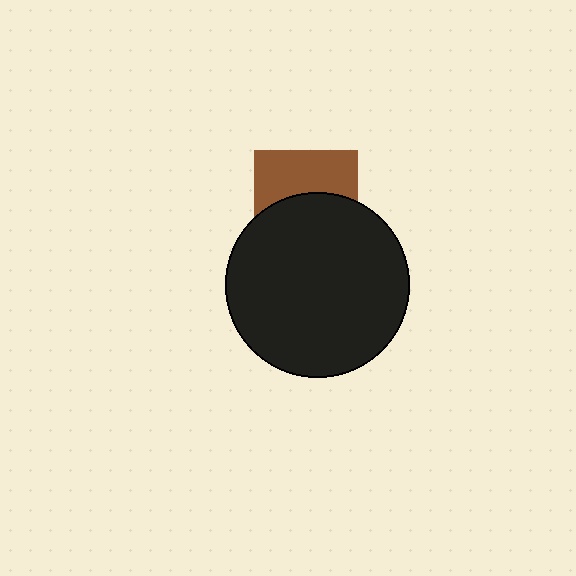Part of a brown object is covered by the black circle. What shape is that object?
It is a square.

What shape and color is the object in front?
The object in front is a black circle.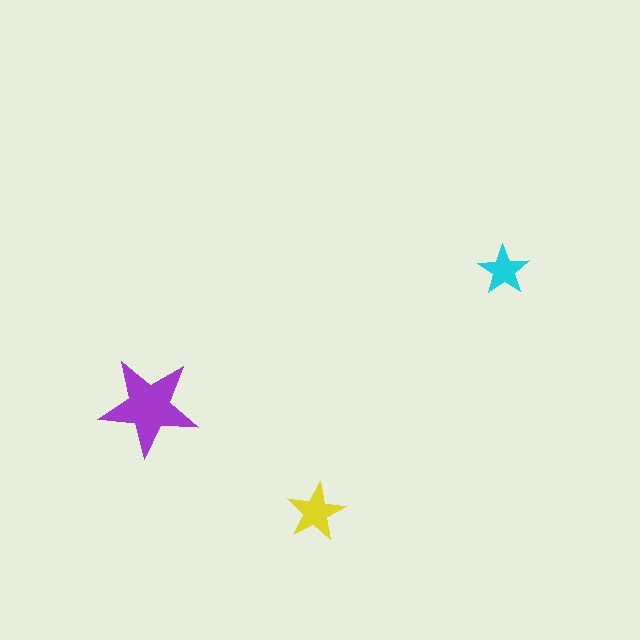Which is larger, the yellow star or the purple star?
The purple one.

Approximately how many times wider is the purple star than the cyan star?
About 2 times wider.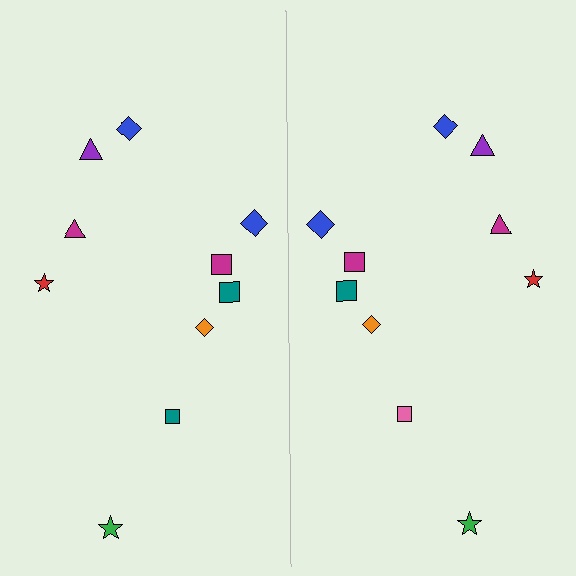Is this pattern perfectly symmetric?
No, the pattern is not perfectly symmetric. The pink square on the right side breaks the symmetry — its mirror counterpart is teal.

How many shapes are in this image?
There are 20 shapes in this image.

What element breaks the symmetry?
The pink square on the right side breaks the symmetry — its mirror counterpart is teal.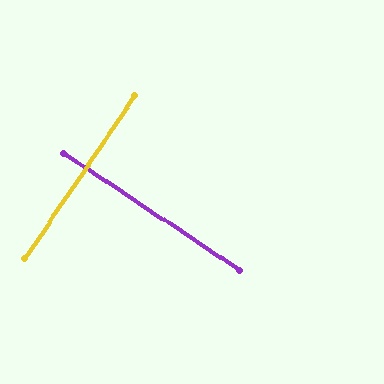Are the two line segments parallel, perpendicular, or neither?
Perpendicular — they meet at approximately 89°.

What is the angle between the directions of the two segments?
Approximately 89 degrees.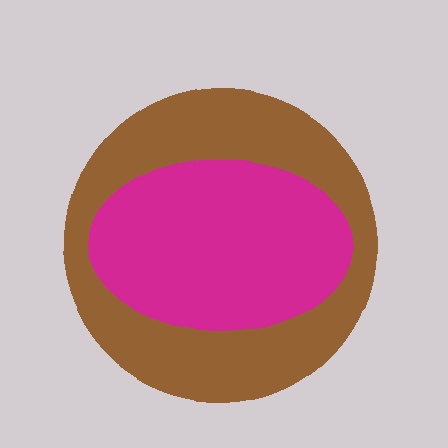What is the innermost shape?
The magenta ellipse.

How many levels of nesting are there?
2.